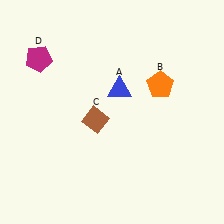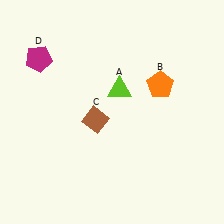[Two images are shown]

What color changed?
The triangle (A) changed from blue in Image 1 to lime in Image 2.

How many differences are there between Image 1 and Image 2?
There is 1 difference between the two images.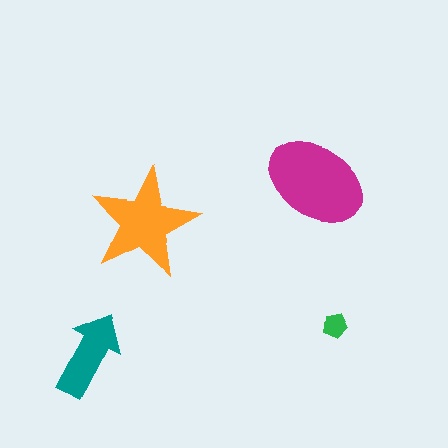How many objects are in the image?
There are 4 objects in the image.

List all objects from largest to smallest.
The magenta ellipse, the orange star, the teal arrow, the green pentagon.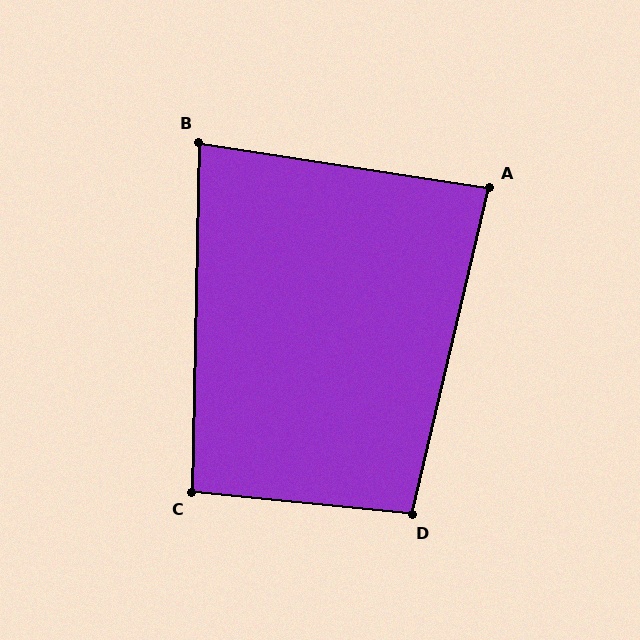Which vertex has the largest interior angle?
D, at approximately 98 degrees.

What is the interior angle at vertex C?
Approximately 94 degrees (approximately right).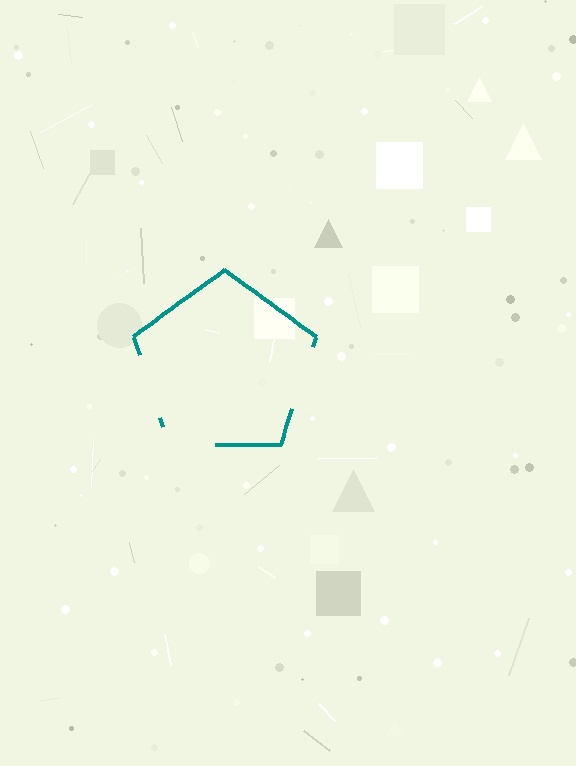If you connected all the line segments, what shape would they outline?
They would outline a pentagon.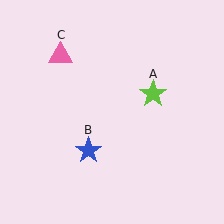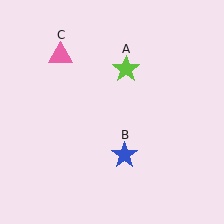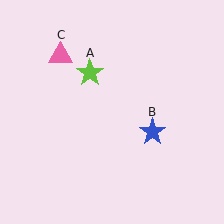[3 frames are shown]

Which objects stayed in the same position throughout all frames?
Pink triangle (object C) remained stationary.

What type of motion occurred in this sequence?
The lime star (object A), blue star (object B) rotated counterclockwise around the center of the scene.